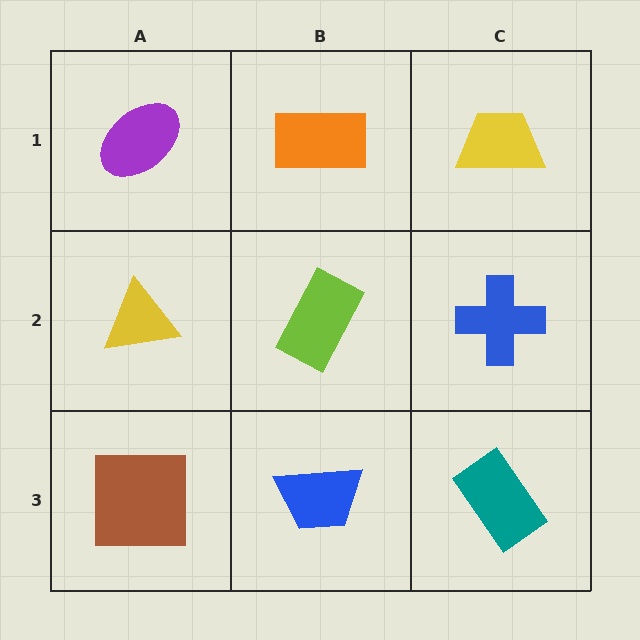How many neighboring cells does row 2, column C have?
3.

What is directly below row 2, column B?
A blue trapezoid.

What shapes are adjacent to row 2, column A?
A purple ellipse (row 1, column A), a brown square (row 3, column A), a lime rectangle (row 2, column B).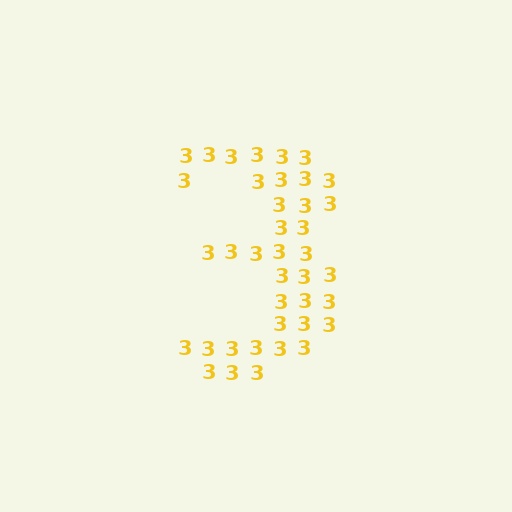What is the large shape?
The large shape is the digit 3.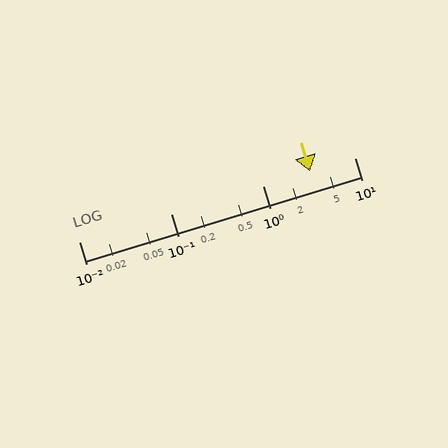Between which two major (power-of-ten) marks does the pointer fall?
The pointer is between 1 and 10.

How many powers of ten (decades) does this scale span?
The scale spans 3 decades, from 0.01 to 10.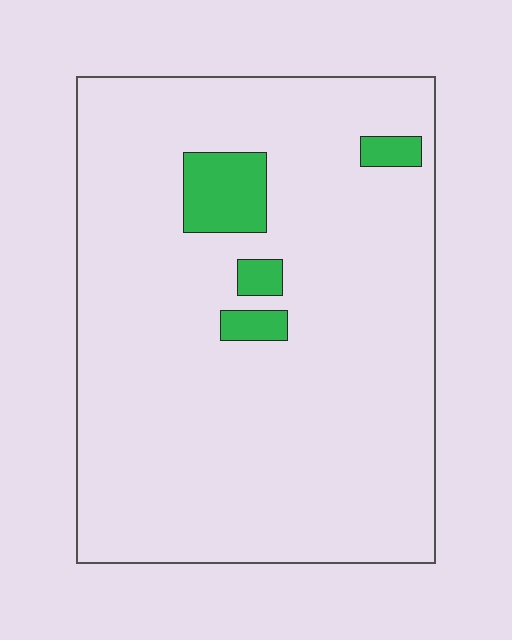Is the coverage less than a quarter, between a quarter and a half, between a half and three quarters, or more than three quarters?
Less than a quarter.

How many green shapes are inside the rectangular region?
4.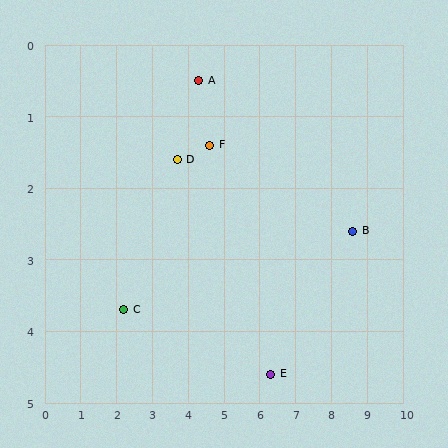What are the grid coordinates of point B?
Point B is at approximately (8.6, 2.6).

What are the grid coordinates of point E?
Point E is at approximately (6.3, 4.6).